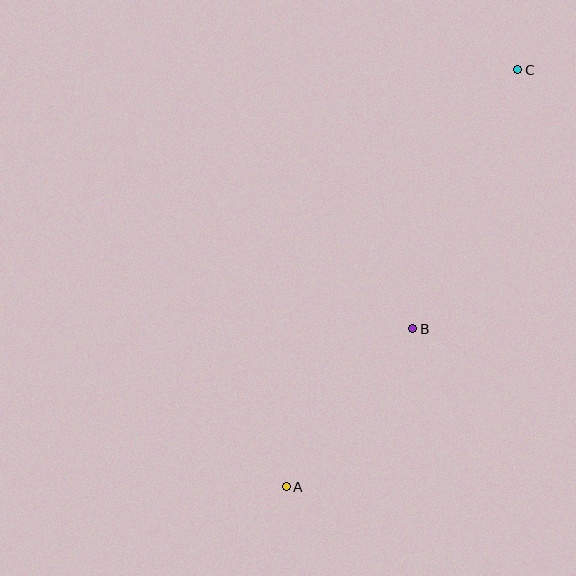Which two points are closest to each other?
Points A and B are closest to each other.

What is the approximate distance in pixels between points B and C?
The distance between B and C is approximately 280 pixels.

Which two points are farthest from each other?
Points A and C are farthest from each other.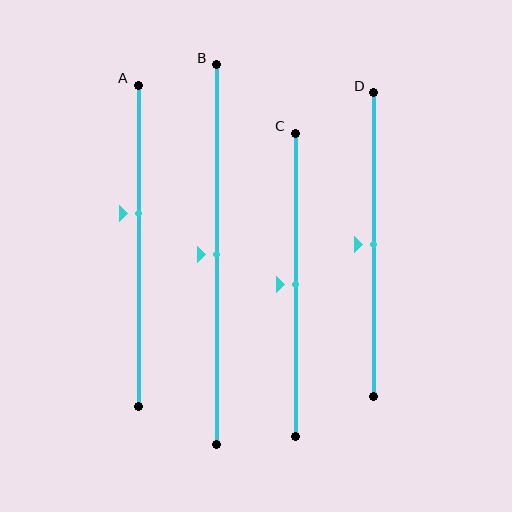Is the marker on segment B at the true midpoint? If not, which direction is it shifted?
Yes, the marker on segment B is at the true midpoint.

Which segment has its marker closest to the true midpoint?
Segment B has its marker closest to the true midpoint.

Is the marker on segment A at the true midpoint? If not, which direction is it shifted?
No, the marker on segment A is shifted upward by about 10% of the segment length.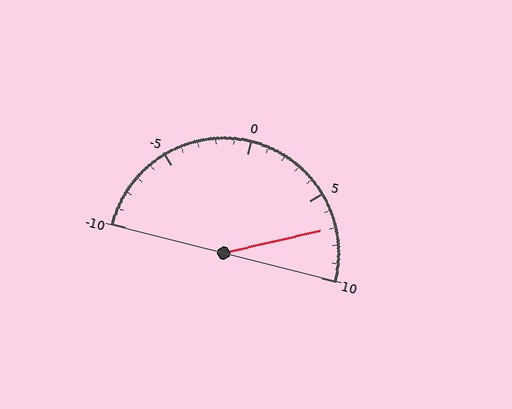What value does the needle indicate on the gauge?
The needle indicates approximately 7.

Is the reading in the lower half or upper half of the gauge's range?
The reading is in the upper half of the range (-10 to 10).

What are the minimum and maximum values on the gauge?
The gauge ranges from -10 to 10.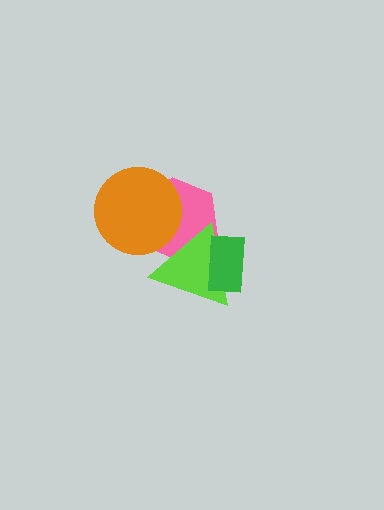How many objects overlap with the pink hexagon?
2 objects overlap with the pink hexagon.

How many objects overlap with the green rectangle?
1 object overlaps with the green rectangle.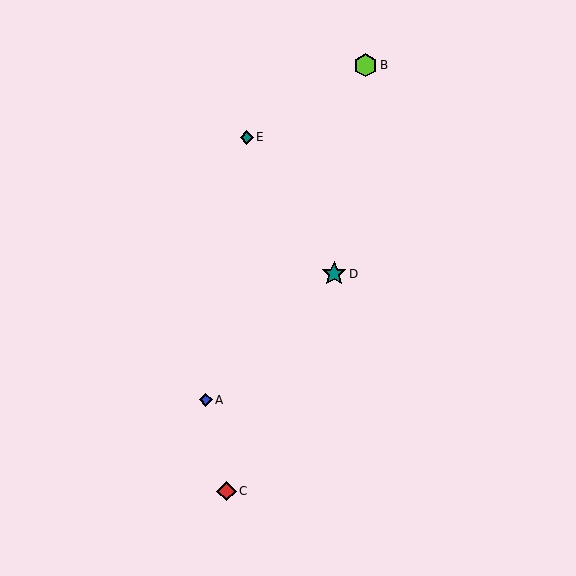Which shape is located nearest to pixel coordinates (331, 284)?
The teal star (labeled D) at (334, 274) is nearest to that location.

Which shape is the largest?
The teal star (labeled D) is the largest.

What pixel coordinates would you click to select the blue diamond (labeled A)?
Click at (206, 400) to select the blue diamond A.